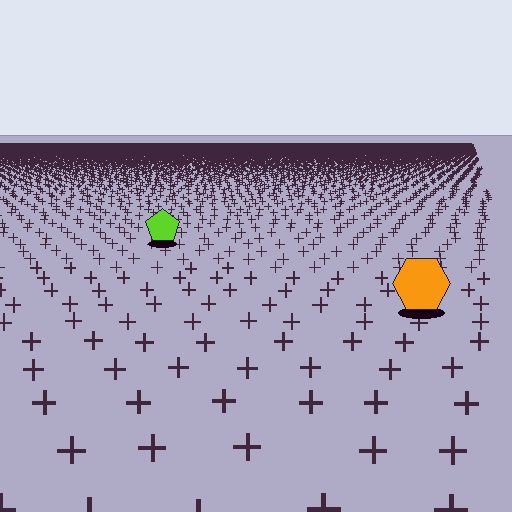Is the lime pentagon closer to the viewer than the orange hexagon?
No. The orange hexagon is closer — you can tell from the texture gradient: the ground texture is coarser near it.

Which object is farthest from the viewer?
The lime pentagon is farthest from the viewer. It appears smaller and the ground texture around it is denser.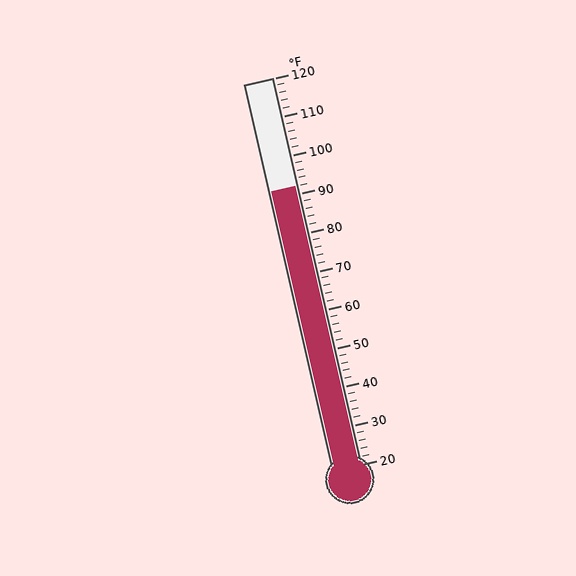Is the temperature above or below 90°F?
The temperature is above 90°F.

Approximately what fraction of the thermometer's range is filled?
The thermometer is filled to approximately 70% of its range.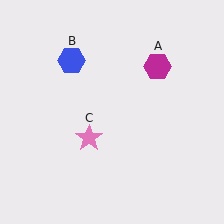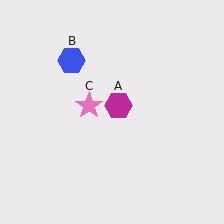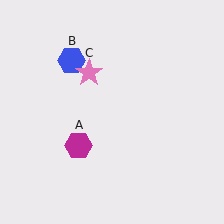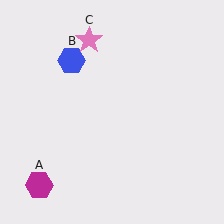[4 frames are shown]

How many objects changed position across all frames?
2 objects changed position: magenta hexagon (object A), pink star (object C).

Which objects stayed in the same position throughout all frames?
Blue hexagon (object B) remained stationary.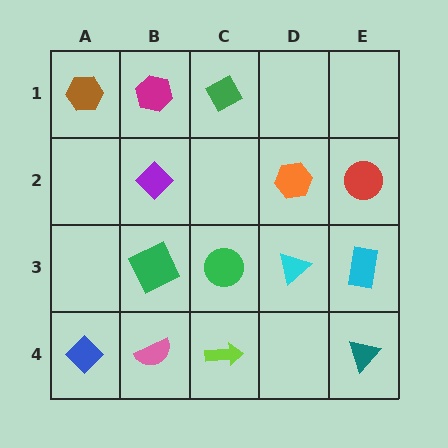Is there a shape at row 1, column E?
No, that cell is empty.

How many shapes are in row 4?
4 shapes.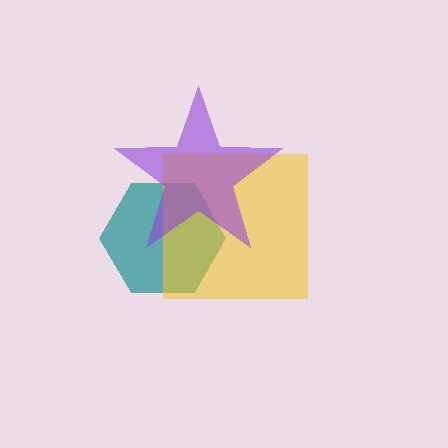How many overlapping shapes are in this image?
There are 3 overlapping shapes in the image.